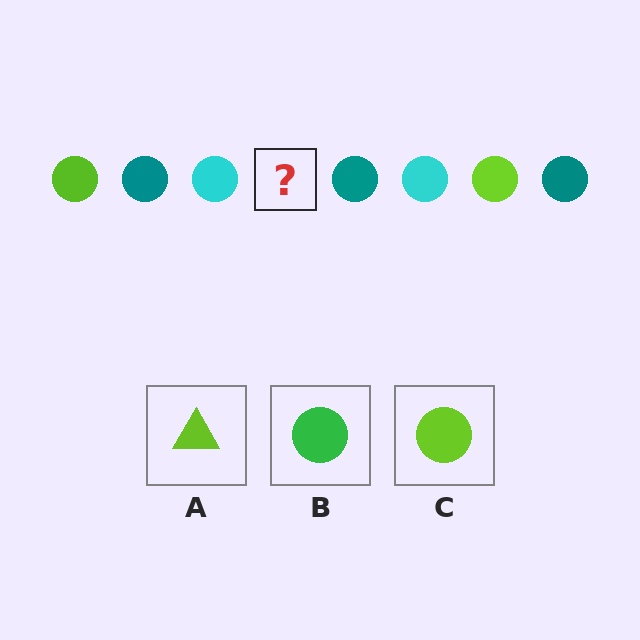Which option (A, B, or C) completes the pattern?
C.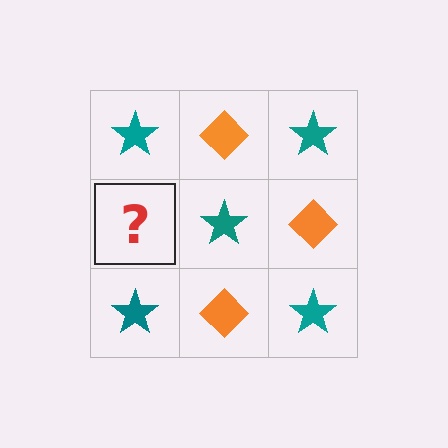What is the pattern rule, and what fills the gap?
The rule is that it alternates teal star and orange diamond in a checkerboard pattern. The gap should be filled with an orange diamond.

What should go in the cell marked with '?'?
The missing cell should contain an orange diamond.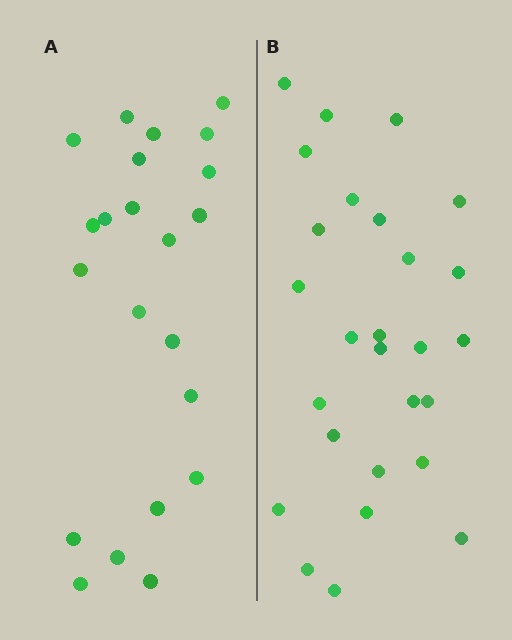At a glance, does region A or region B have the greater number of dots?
Region B (the right region) has more dots.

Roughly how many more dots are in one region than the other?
Region B has about 5 more dots than region A.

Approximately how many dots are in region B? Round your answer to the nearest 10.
About 30 dots. (The exact count is 27, which rounds to 30.)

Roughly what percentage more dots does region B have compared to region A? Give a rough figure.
About 25% more.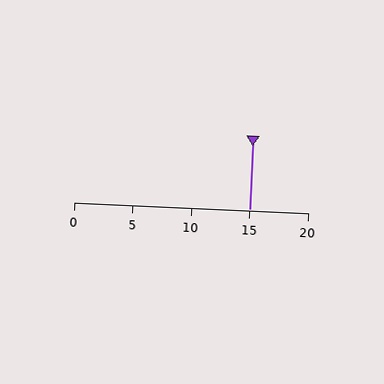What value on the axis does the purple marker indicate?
The marker indicates approximately 15.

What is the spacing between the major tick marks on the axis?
The major ticks are spaced 5 apart.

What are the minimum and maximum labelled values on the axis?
The axis runs from 0 to 20.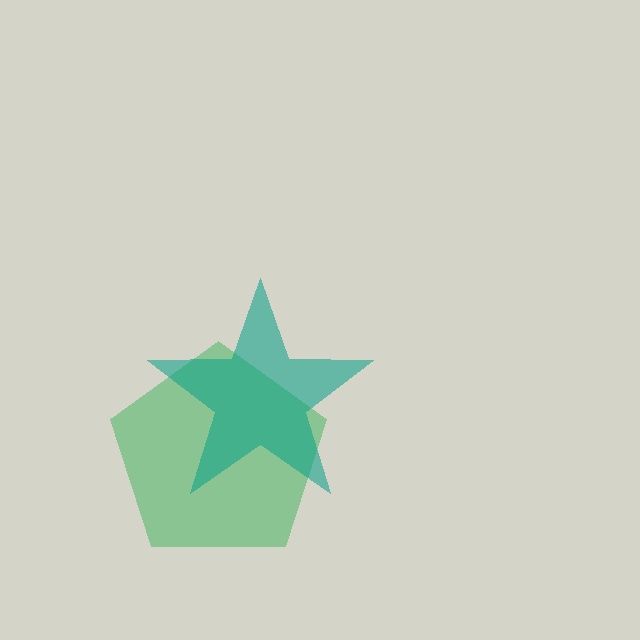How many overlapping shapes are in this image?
There are 2 overlapping shapes in the image.